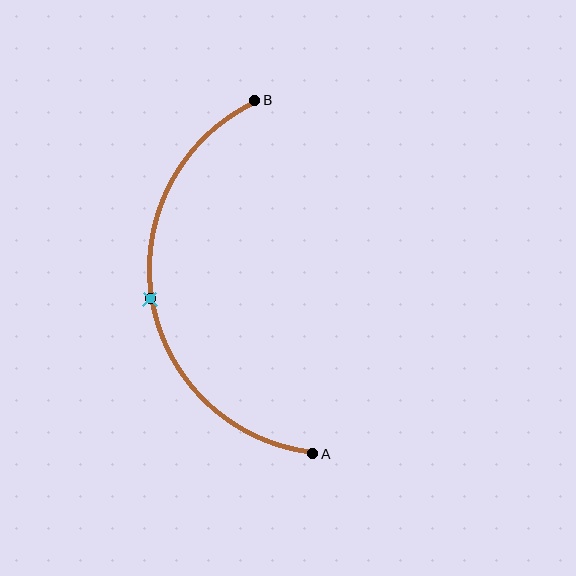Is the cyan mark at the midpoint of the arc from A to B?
Yes. The cyan mark lies on the arc at equal arc-length from both A and B — it is the arc midpoint.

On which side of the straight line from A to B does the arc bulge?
The arc bulges to the left of the straight line connecting A and B.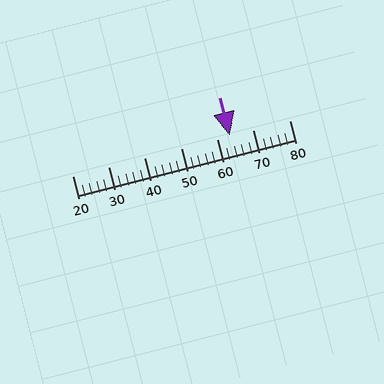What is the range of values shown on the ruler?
The ruler shows values from 20 to 80.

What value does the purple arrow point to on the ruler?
The purple arrow points to approximately 64.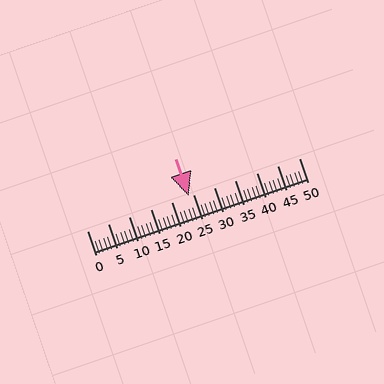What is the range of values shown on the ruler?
The ruler shows values from 0 to 50.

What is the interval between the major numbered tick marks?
The major tick marks are spaced 5 units apart.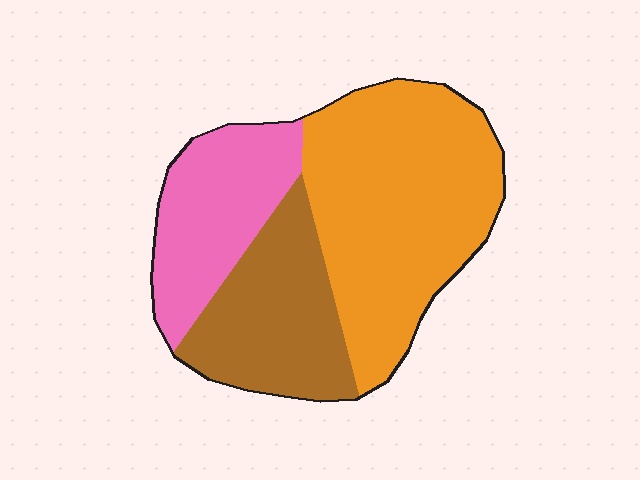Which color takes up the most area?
Orange, at roughly 50%.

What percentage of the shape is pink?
Pink covers around 25% of the shape.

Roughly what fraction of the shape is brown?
Brown takes up between a quarter and a half of the shape.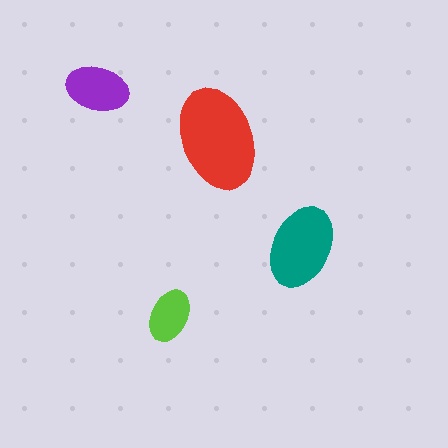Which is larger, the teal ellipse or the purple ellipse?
The teal one.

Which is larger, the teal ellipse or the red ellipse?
The red one.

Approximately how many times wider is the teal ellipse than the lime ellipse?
About 1.5 times wider.